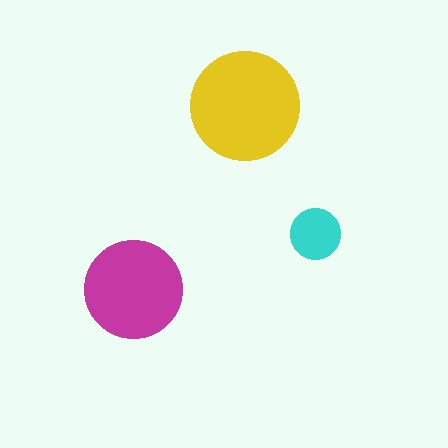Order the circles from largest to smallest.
the yellow one, the magenta one, the cyan one.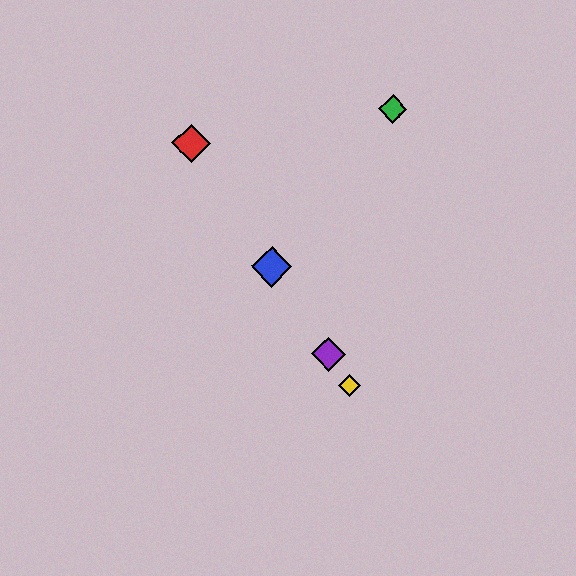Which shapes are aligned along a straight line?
The red diamond, the blue diamond, the yellow diamond, the purple diamond are aligned along a straight line.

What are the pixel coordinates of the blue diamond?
The blue diamond is at (272, 267).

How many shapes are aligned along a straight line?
4 shapes (the red diamond, the blue diamond, the yellow diamond, the purple diamond) are aligned along a straight line.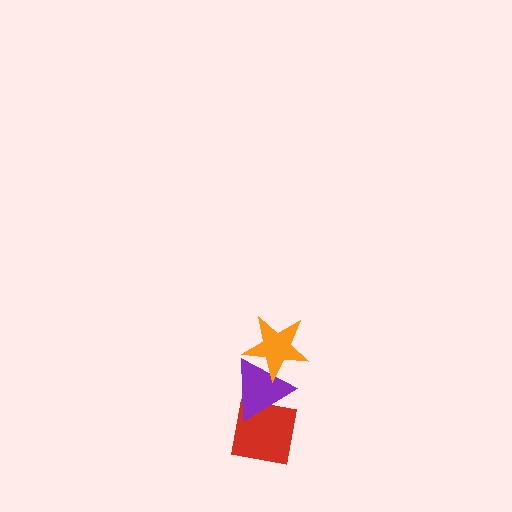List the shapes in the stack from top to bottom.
From top to bottom: the orange star, the purple triangle, the red square.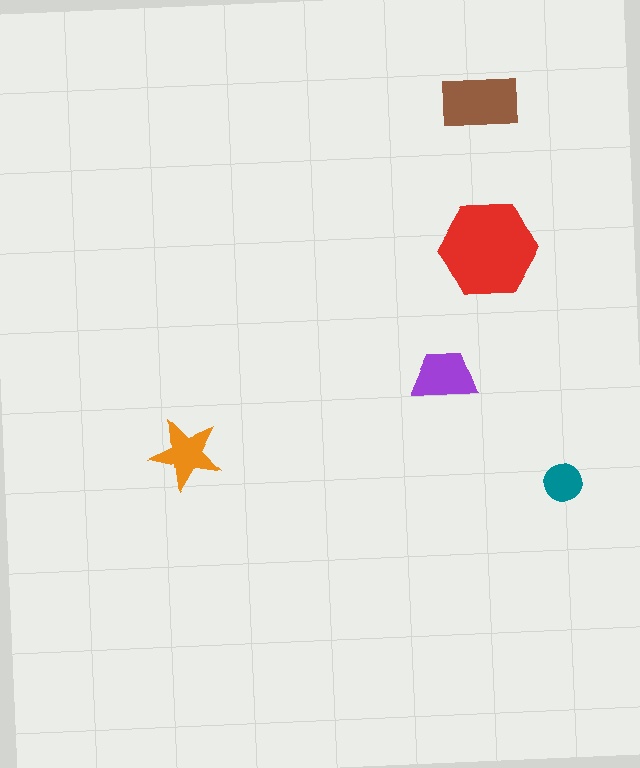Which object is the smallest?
The teal circle.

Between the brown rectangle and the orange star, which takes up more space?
The brown rectangle.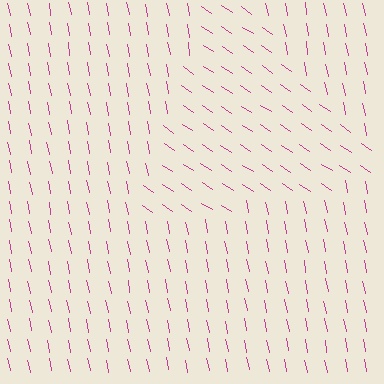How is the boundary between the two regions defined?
The boundary is defined purely by a change in line orientation (approximately 45 degrees difference). All lines are the same color and thickness.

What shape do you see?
I see a triangle.